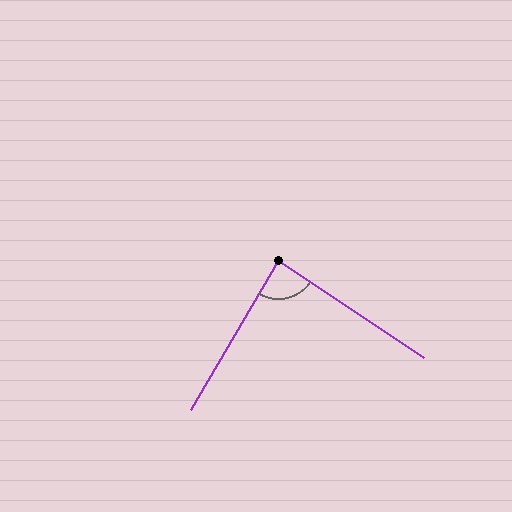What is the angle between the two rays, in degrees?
Approximately 86 degrees.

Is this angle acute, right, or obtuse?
It is approximately a right angle.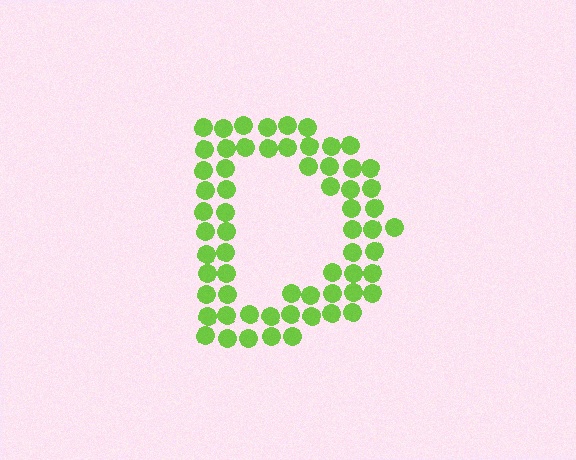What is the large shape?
The large shape is the letter D.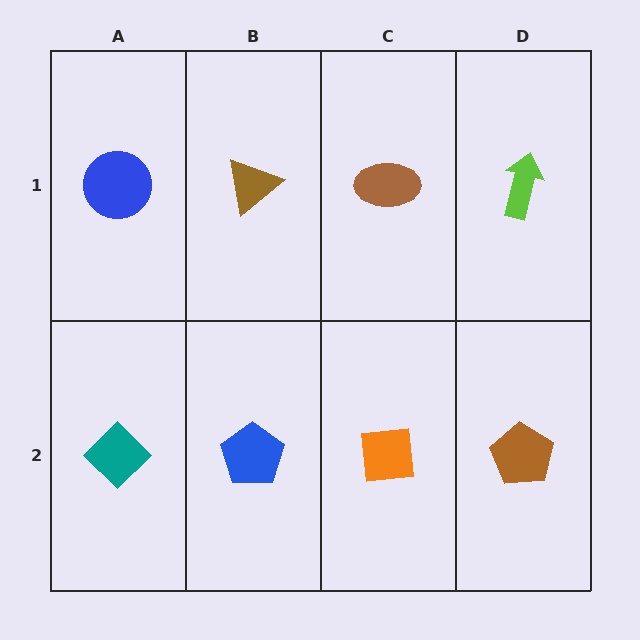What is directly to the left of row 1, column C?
A brown triangle.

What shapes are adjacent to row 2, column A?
A blue circle (row 1, column A), a blue pentagon (row 2, column B).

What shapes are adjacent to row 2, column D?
A lime arrow (row 1, column D), an orange square (row 2, column C).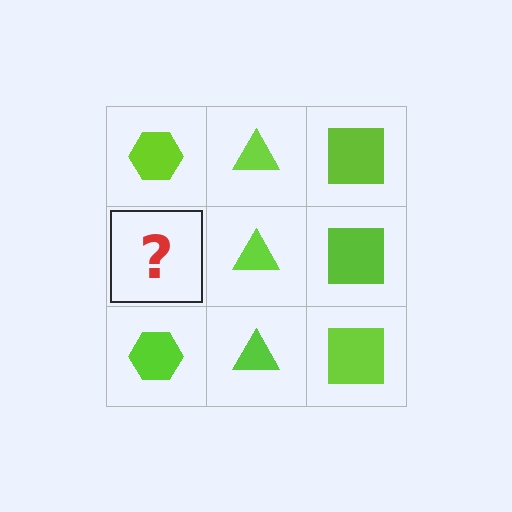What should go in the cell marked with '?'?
The missing cell should contain a lime hexagon.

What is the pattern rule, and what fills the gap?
The rule is that each column has a consistent shape. The gap should be filled with a lime hexagon.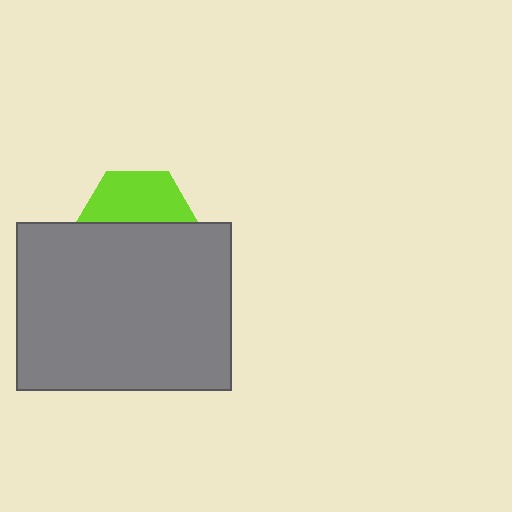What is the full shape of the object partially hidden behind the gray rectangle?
The partially hidden object is a lime hexagon.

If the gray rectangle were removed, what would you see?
You would see the complete lime hexagon.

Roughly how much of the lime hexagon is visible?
About half of it is visible (roughly 45%).